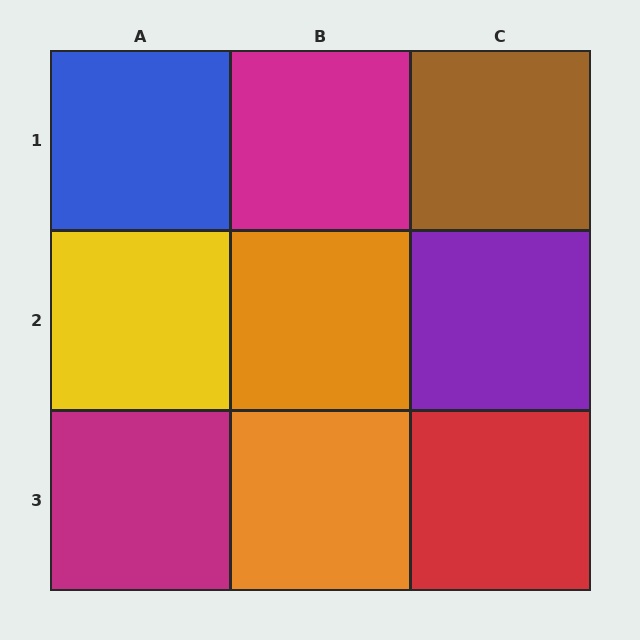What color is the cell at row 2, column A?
Yellow.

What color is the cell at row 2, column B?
Orange.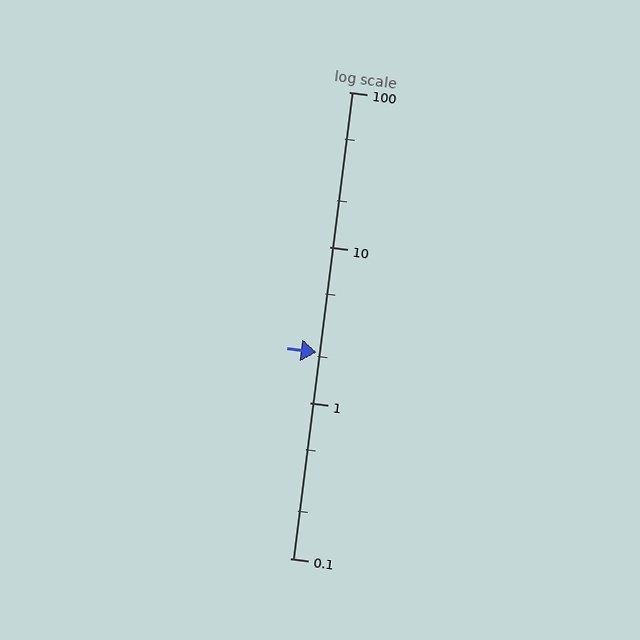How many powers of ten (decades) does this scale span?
The scale spans 3 decades, from 0.1 to 100.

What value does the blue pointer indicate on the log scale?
The pointer indicates approximately 2.1.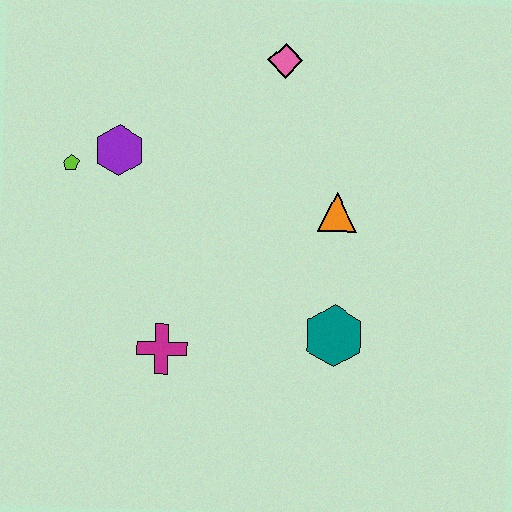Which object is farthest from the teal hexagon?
The lime pentagon is farthest from the teal hexagon.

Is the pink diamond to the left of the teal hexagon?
Yes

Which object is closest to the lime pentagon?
The purple hexagon is closest to the lime pentagon.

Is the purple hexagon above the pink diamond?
No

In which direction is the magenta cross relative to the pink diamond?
The magenta cross is below the pink diamond.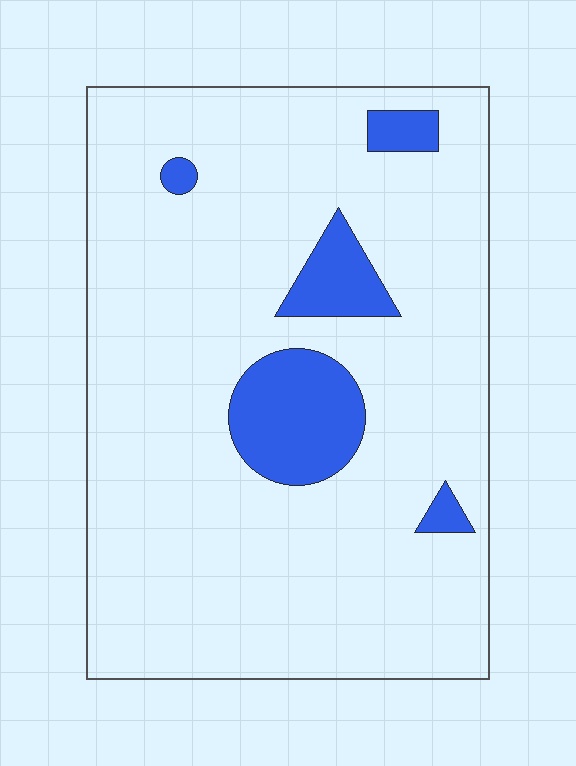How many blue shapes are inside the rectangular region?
5.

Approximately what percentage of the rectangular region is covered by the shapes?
Approximately 10%.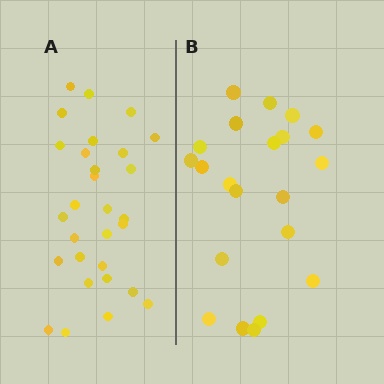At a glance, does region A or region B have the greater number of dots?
Region A (the left region) has more dots.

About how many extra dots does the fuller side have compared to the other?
Region A has roughly 8 or so more dots than region B.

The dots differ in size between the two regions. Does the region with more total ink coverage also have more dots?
No. Region B has more total ink coverage because its dots are larger, but region A actually contains more individual dots. Total area can be misleading — the number of items is what matters here.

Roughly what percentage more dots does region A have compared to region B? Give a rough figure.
About 40% more.